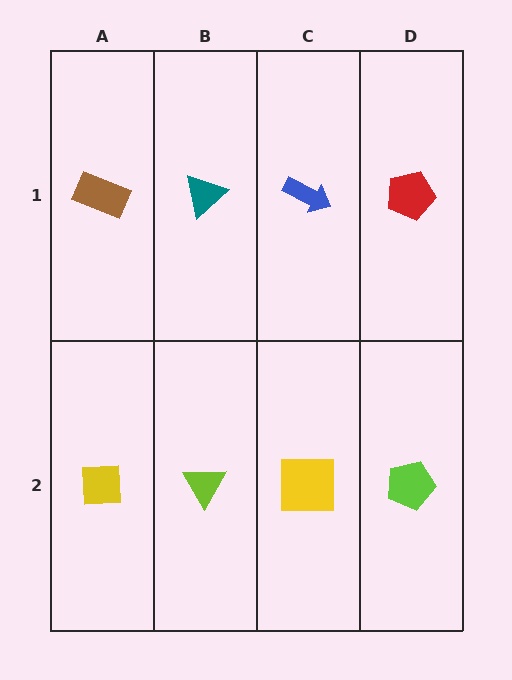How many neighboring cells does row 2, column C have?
3.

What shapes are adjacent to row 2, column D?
A red pentagon (row 1, column D), a yellow square (row 2, column C).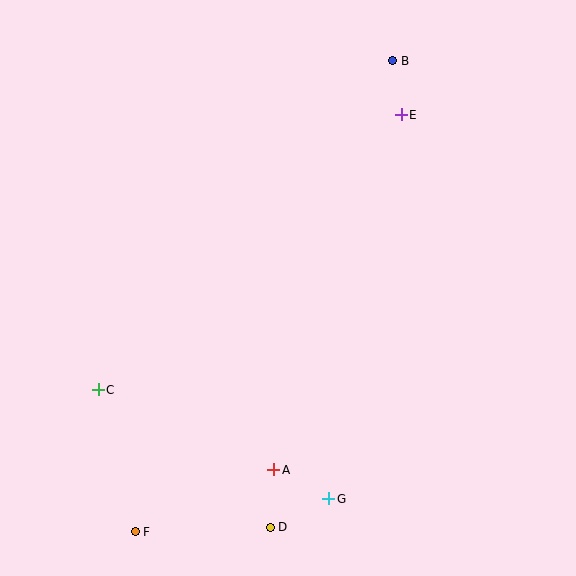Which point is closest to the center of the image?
Point A at (274, 470) is closest to the center.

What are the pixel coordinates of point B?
Point B is at (393, 61).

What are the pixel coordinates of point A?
Point A is at (274, 470).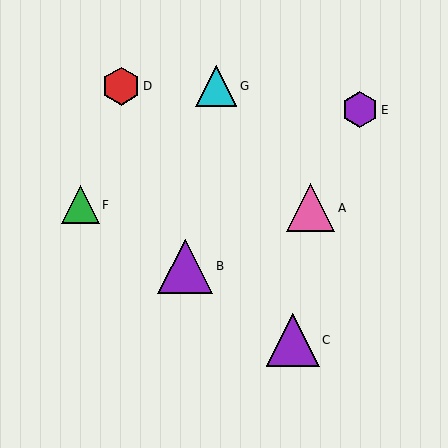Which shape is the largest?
The purple triangle (labeled B) is the largest.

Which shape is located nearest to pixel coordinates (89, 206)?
The green triangle (labeled F) at (81, 205) is nearest to that location.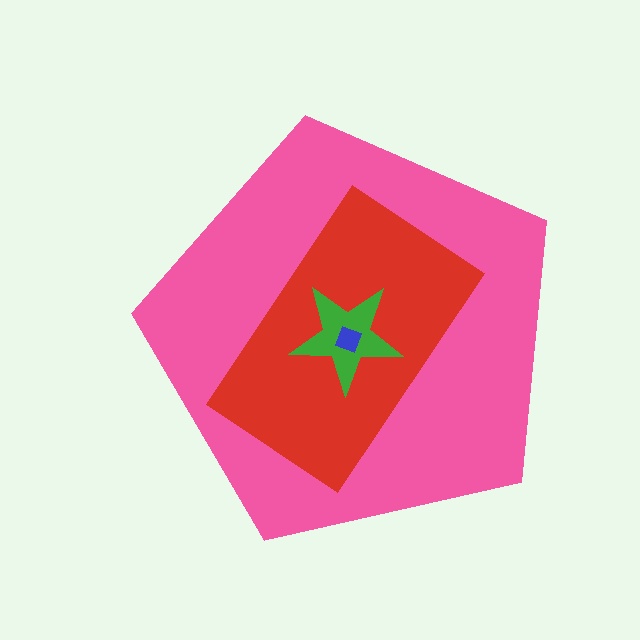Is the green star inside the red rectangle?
Yes.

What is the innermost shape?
The blue diamond.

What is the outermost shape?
The pink pentagon.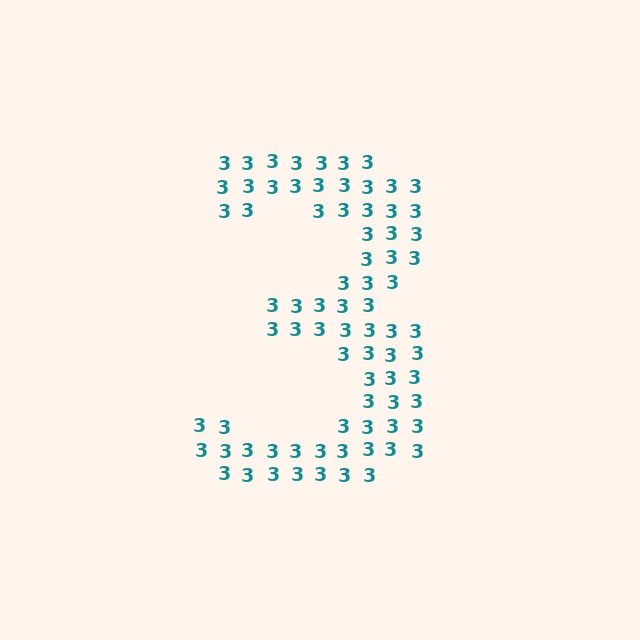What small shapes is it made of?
It is made of small digit 3's.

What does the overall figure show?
The overall figure shows the digit 3.